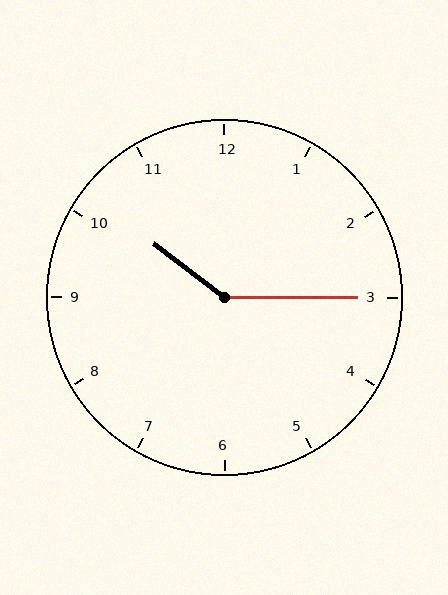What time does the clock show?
10:15.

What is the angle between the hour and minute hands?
Approximately 142 degrees.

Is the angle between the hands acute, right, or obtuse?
It is obtuse.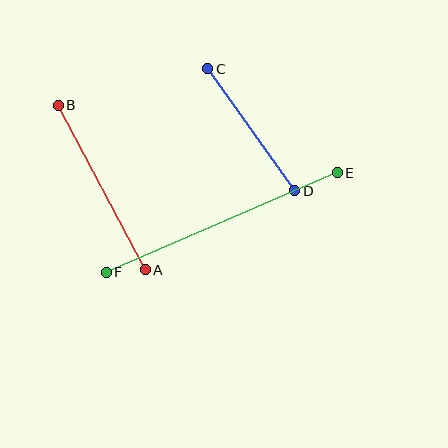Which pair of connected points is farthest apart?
Points E and F are farthest apart.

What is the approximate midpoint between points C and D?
The midpoint is at approximately (251, 130) pixels.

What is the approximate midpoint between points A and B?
The midpoint is at approximately (102, 187) pixels.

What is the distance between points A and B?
The distance is approximately 186 pixels.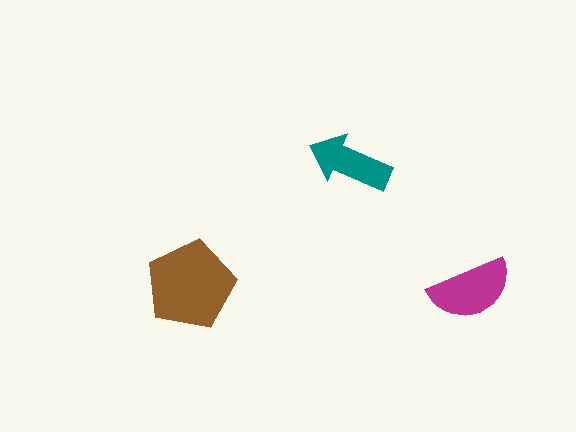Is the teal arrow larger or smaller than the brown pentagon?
Smaller.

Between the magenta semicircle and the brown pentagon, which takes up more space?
The brown pentagon.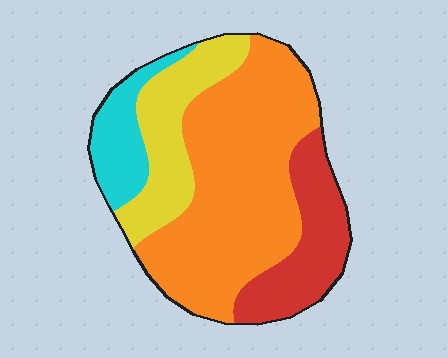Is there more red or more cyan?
Red.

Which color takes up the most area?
Orange, at roughly 50%.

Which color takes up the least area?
Cyan, at roughly 10%.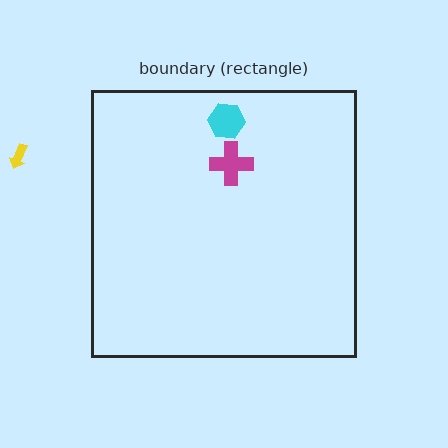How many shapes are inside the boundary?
2 inside, 1 outside.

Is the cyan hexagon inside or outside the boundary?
Inside.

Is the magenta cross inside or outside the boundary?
Inside.